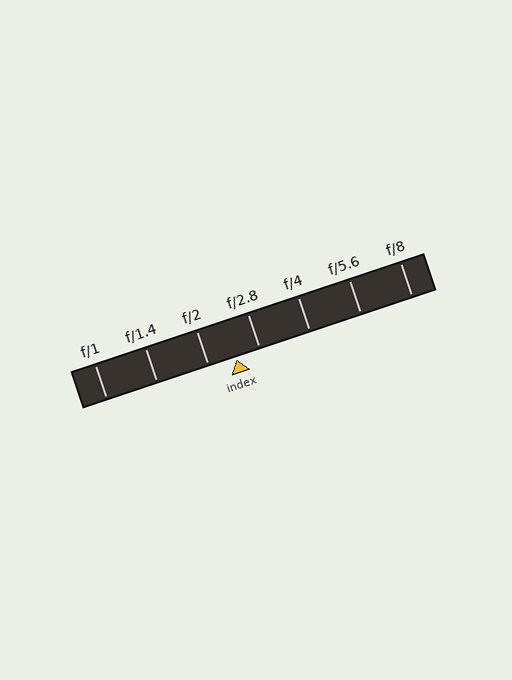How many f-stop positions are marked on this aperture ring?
There are 7 f-stop positions marked.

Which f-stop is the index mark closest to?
The index mark is closest to f/2.8.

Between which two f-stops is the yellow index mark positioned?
The index mark is between f/2 and f/2.8.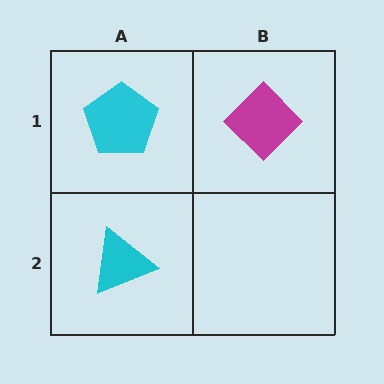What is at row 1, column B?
A magenta diamond.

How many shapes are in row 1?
2 shapes.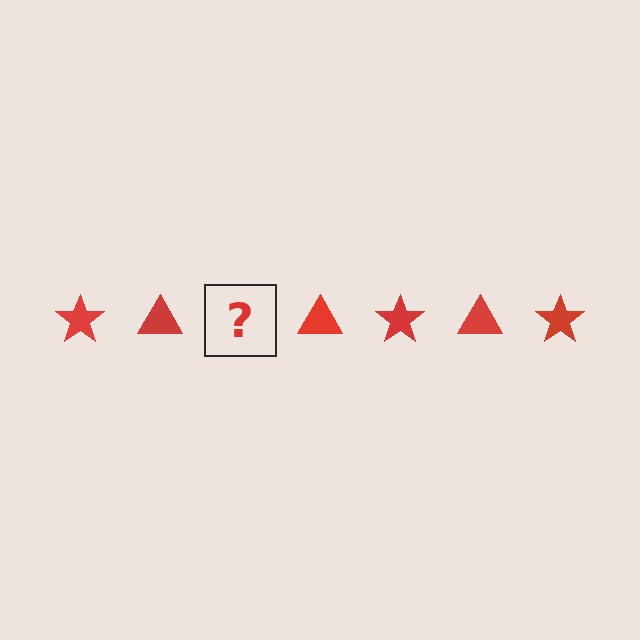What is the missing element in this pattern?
The missing element is a red star.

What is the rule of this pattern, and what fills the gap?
The rule is that the pattern cycles through star, triangle shapes in red. The gap should be filled with a red star.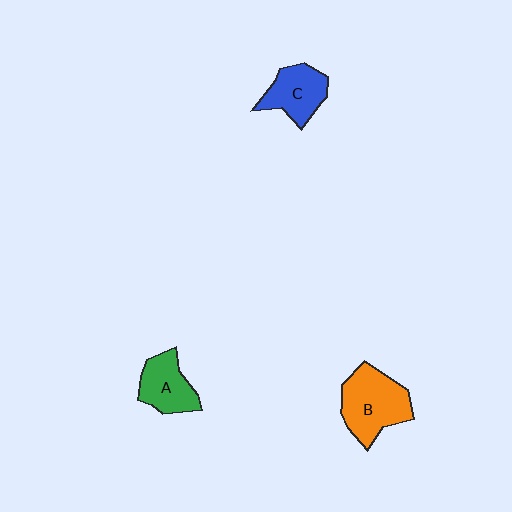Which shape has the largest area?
Shape B (orange).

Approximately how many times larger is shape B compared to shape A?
Approximately 1.5 times.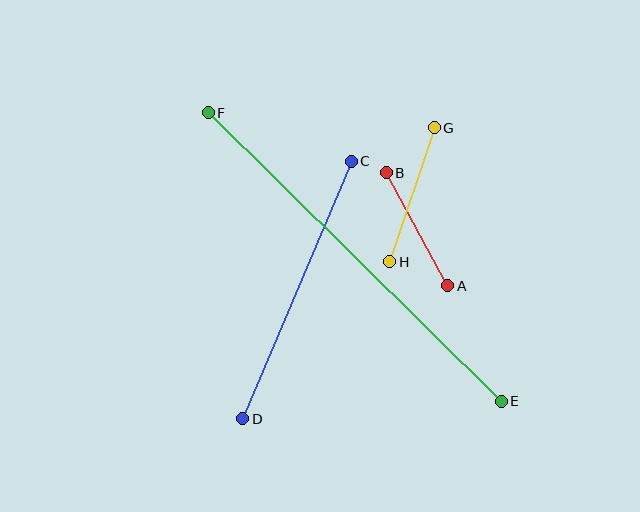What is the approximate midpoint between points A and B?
The midpoint is at approximately (417, 229) pixels.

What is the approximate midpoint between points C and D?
The midpoint is at approximately (297, 290) pixels.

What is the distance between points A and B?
The distance is approximately 129 pixels.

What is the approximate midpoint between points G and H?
The midpoint is at approximately (412, 195) pixels.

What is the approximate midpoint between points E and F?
The midpoint is at approximately (355, 257) pixels.